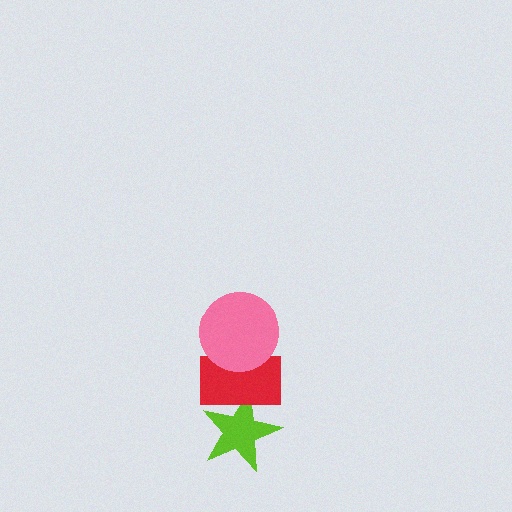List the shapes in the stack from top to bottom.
From top to bottom: the pink circle, the red rectangle, the lime star.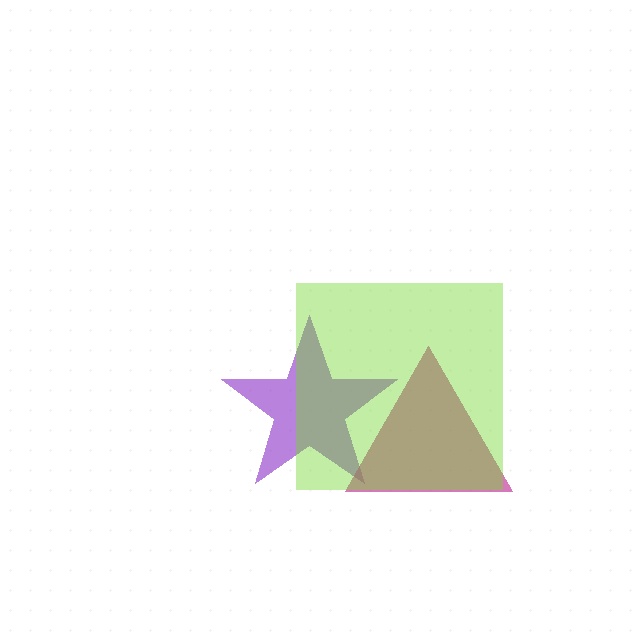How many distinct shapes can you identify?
There are 3 distinct shapes: a purple star, a magenta triangle, a lime square.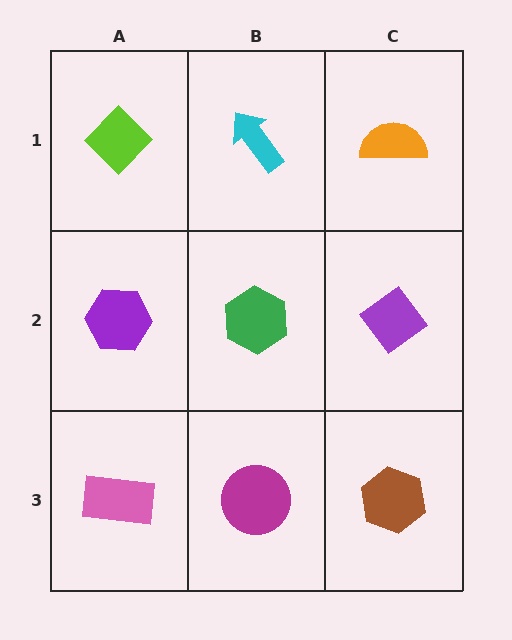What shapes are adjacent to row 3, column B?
A green hexagon (row 2, column B), a pink rectangle (row 3, column A), a brown hexagon (row 3, column C).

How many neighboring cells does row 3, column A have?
2.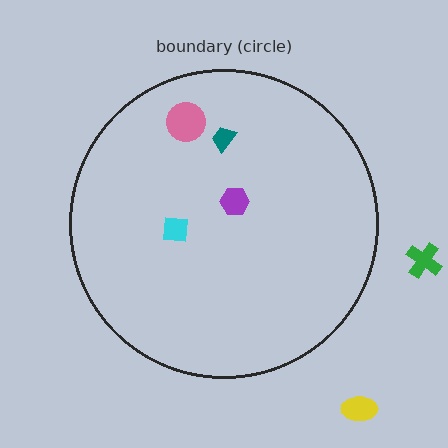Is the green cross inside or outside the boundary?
Outside.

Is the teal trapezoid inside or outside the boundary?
Inside.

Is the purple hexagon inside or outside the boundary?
Inside.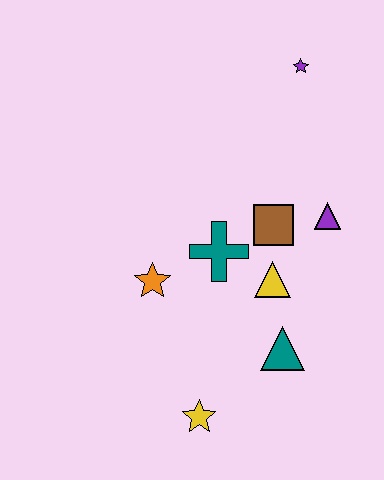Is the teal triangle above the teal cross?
No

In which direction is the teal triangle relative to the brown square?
The teal triangle is below the brown square.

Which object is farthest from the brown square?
The yellow star is farthest from the brown square.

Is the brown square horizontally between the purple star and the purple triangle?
No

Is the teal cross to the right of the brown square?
No